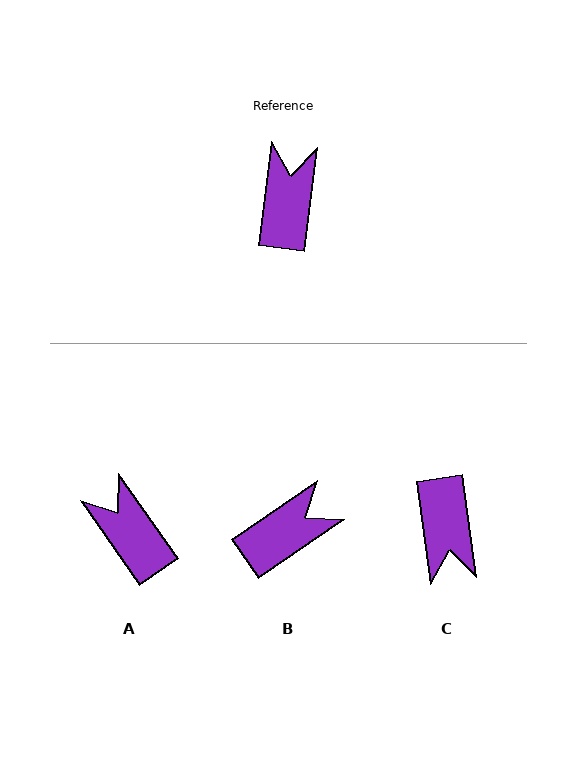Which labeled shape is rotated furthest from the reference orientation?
C, about 165 degrees away.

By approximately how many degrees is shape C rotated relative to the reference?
Approximately 165 degrees clockwise.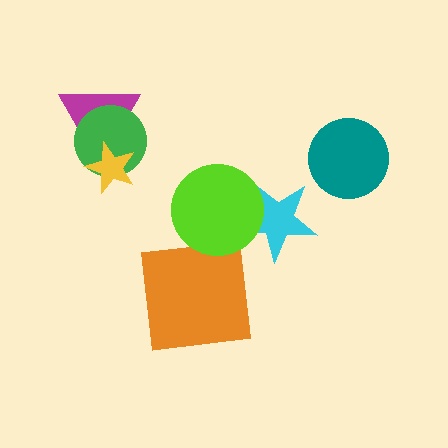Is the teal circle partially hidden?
No, no other shape covers it.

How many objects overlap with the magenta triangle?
2 objects overlap with the magenta triangle.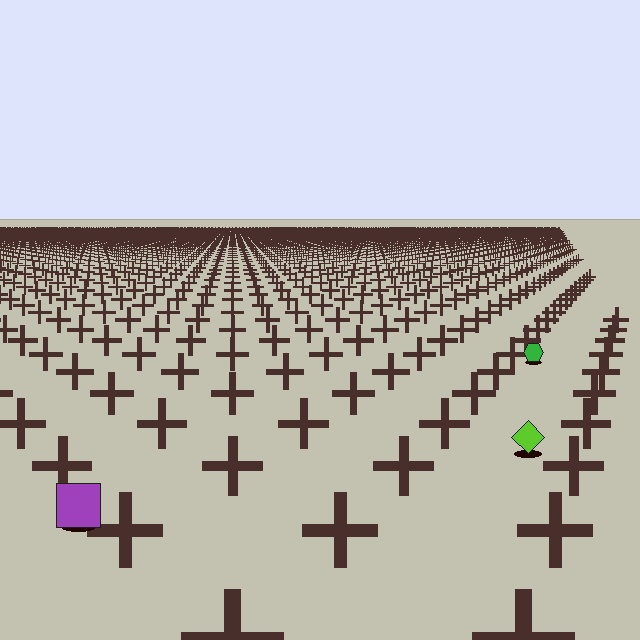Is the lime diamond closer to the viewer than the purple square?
No. The purple square is closer — you can tell from the texture gradient: the ground texture is coarser near it.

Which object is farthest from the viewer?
The green hexagon is farthest from the viewer. It appears smaller and the ground texture around it is denser.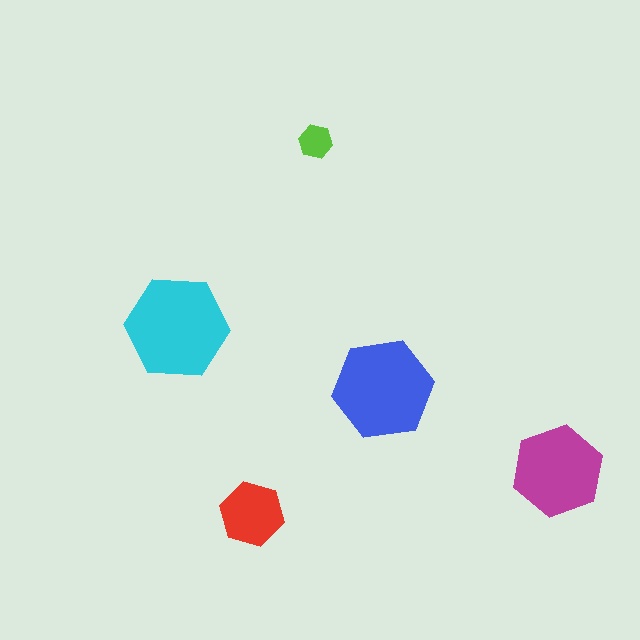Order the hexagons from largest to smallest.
the cyan one, the blue one, the magenta one, the red one, the lime one.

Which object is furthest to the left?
The cyan hexagon is leftmost.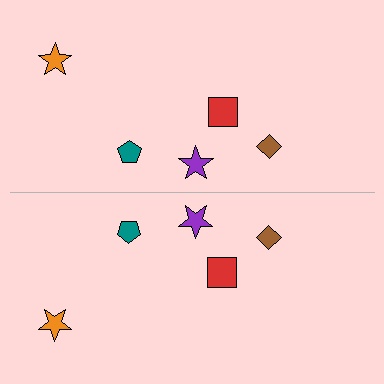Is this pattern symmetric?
Yes, this pattern has bilateral (reflection) symmetry.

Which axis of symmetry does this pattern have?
The pattern has a horizontal axis of symmetry running through the center of the image.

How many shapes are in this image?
There are 10 shapes in this image.